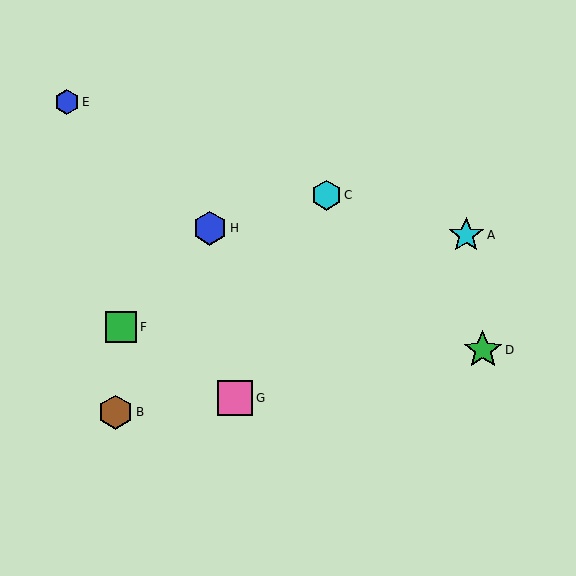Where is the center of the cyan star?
The center of the cyan star is at (466, 235).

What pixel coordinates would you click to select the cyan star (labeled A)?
Click at (466, 235) to select the cyan star A.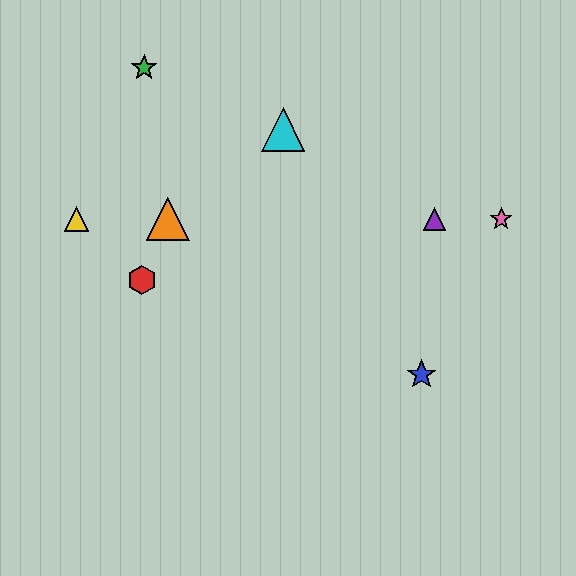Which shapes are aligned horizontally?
The yellow triangle, the purple triangle, the orange triangle, the pink star are aligned horizontally.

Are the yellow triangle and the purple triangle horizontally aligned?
Yes, both are at y≈219.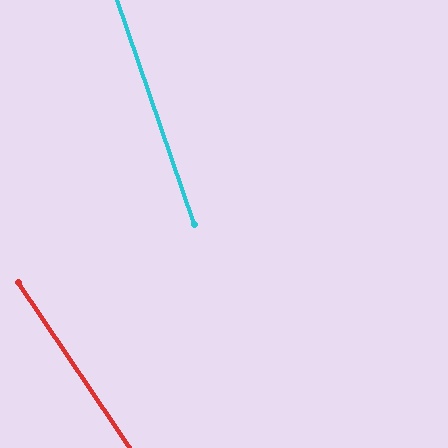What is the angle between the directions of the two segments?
Approximately 15 degrees.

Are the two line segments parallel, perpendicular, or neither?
Neither parallel nor perpendicular — they differ by about 15°.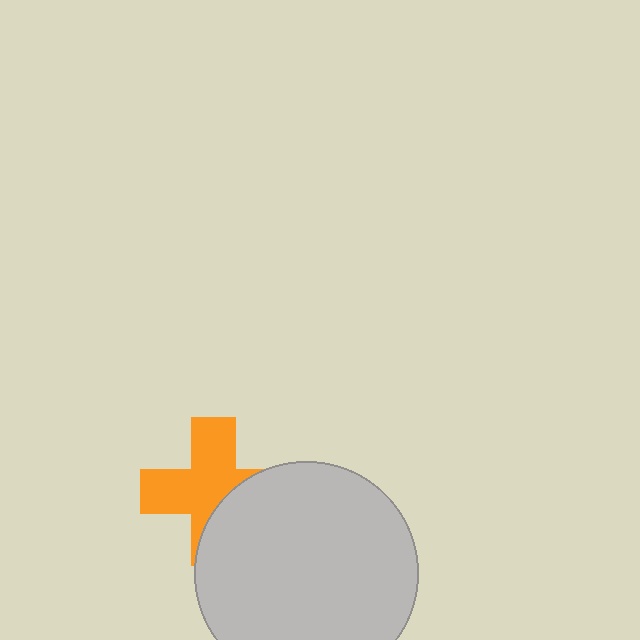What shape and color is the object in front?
The object in front is a light gray circle.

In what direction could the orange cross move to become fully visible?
The orange cross could move toward the upper-left. That would shift it out from behind the light gray circle entirely.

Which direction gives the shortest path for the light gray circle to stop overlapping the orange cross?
Moving toward the lower-right gives the shortest separation.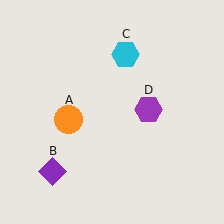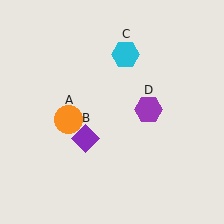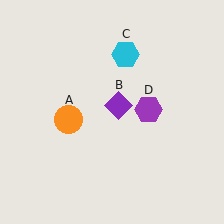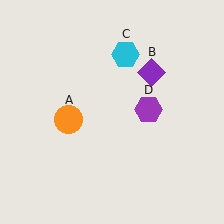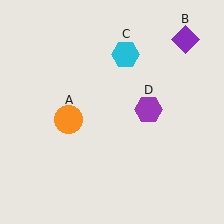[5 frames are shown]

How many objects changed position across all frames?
1 object changed position: purple diamond (object B).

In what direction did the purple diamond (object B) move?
The purple diamond (object B) moved up and to the right.